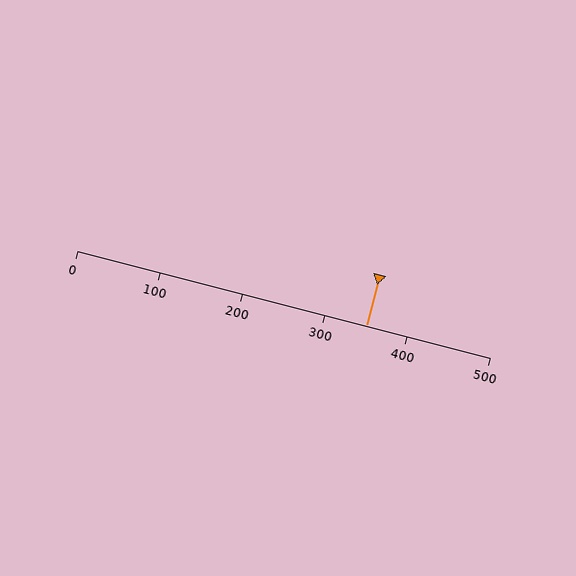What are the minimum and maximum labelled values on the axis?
The axis runs from 0 to 500.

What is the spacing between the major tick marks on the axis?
The major ticks are spaced 100 apart.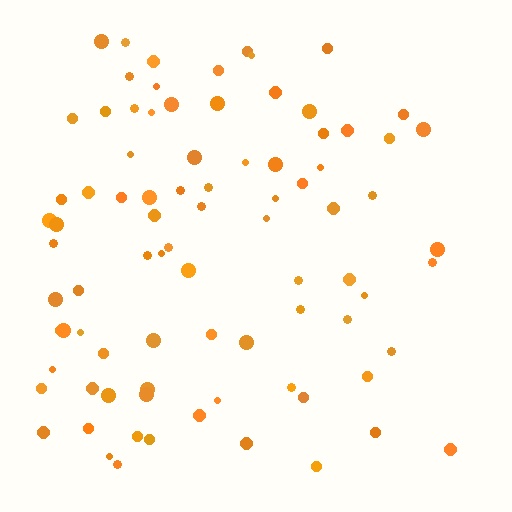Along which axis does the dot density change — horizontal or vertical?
Horizontal.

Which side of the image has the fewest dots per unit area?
The right.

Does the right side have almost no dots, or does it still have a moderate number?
Still a moderate number, just noticeably fewer than the left.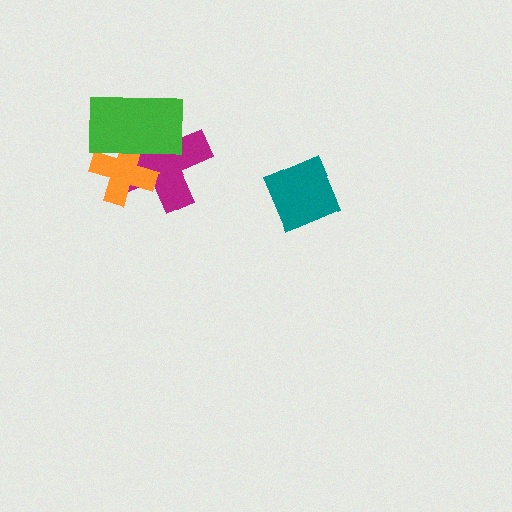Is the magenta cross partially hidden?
Yes, it is partially covered by another shape.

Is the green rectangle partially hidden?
No, no other shape covers it.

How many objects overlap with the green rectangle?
2 objects overlap with the green rectangle.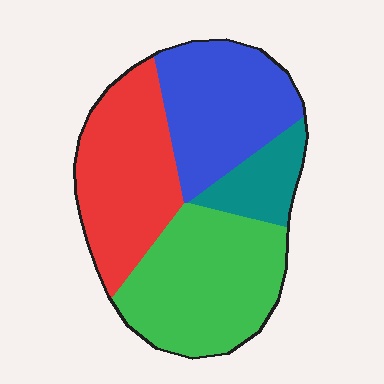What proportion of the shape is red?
Red covers roughly 30% of the shape.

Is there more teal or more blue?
Blue.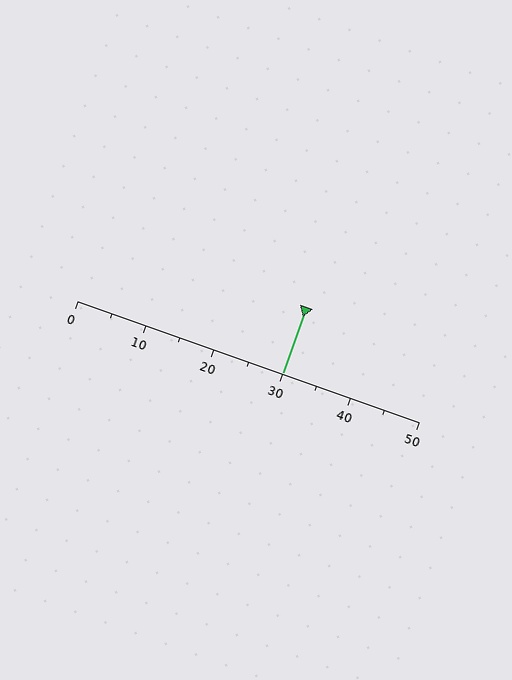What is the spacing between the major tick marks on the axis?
The major ticks are spaced 10 apart.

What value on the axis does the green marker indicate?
The marker indicates approximately 30.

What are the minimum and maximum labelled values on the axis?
The axis runs from 0 to 50.